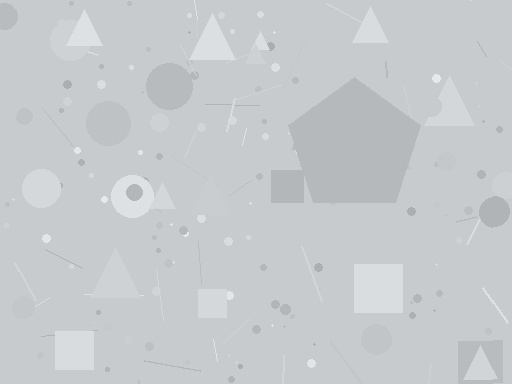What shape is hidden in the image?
A pentagon is hidden in the image.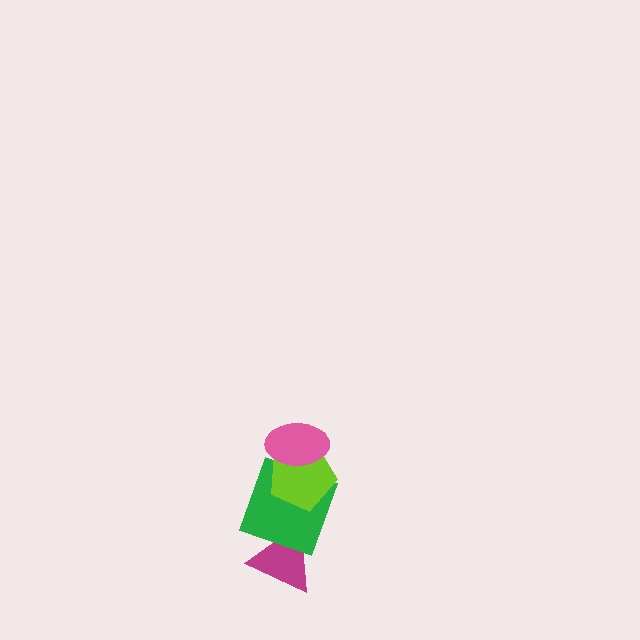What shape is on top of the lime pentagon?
The pink ellipse is on top of the lime pentagon.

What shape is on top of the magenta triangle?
The green square is on top of the magenta triangle.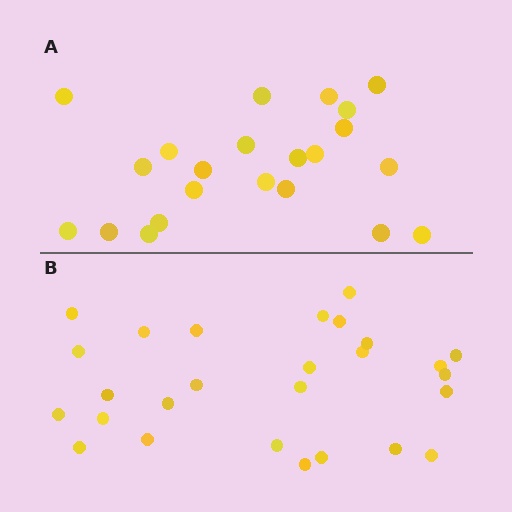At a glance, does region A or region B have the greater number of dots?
Region B (the bottom region) has more dots.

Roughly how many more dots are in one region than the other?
Region B has about 5 more dots than region A.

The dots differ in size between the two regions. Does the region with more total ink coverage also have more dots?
No. Region A has more total ink coverage because its dots are larger, but region B actually contains more individual dots. Total area can be misleading — the number of items is what matters here.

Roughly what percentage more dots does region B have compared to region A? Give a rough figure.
About 25% more.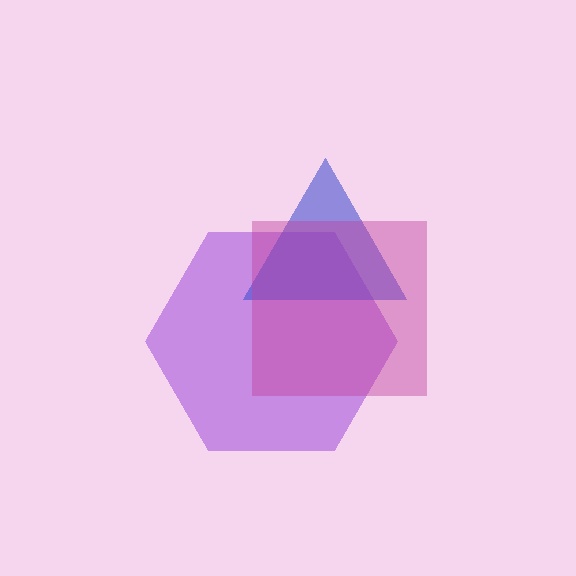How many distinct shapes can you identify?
There are 3 distinct shapes: a purple hexagon, a blue triangle, a magenta square.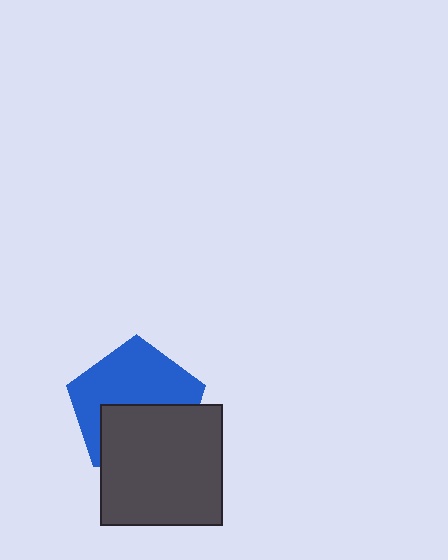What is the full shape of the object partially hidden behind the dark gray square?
The partially hidden object is a blue pentagon.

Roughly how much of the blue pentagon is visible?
About half of it is visible (roughly 55%).